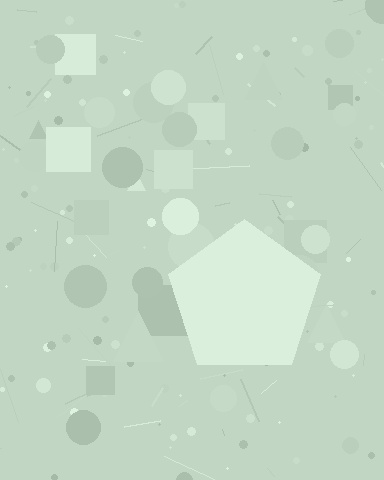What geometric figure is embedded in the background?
A pentagon is embedded in the background.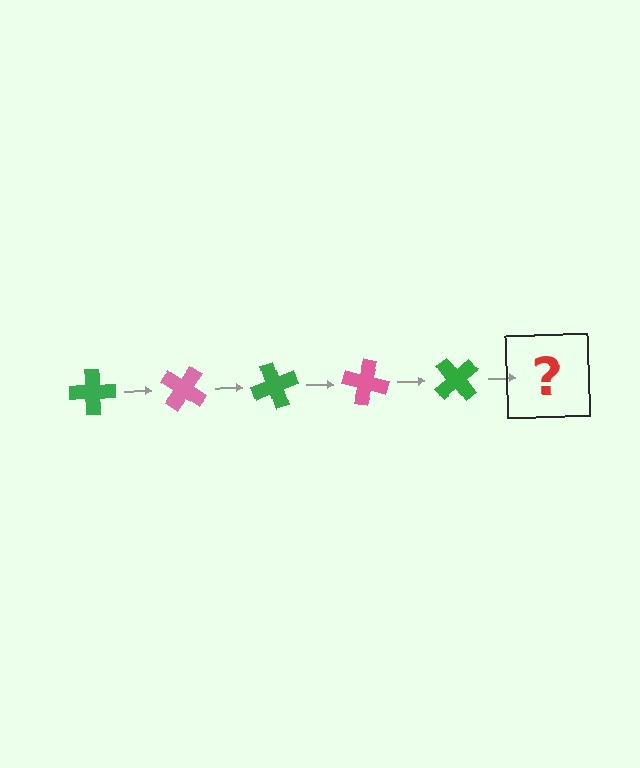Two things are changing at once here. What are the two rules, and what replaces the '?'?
The two rules are that it rotates 35 degrees each step and the color cycles through green and pink. The '?' should be a pink cross, rotated 175 degrees from the start.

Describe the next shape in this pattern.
It should be a pink cross, rotated 175 degrees from the start.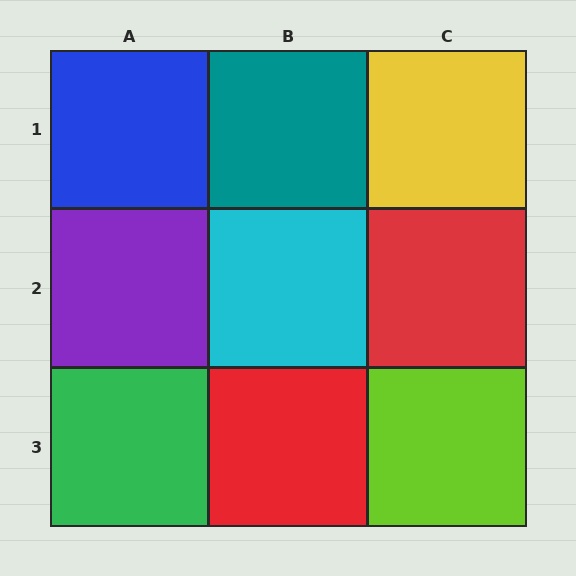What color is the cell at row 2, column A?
Purple.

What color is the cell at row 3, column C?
Lime.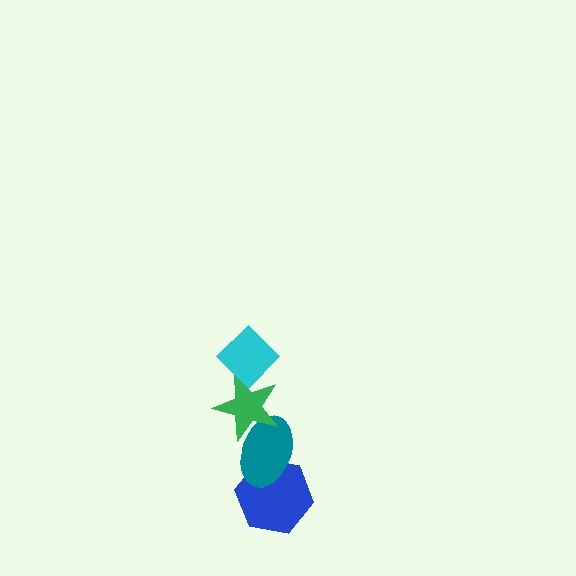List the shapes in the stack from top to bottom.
From top to bottom: the cyan diamond, the green star, the teal ellipse, the blue hexagon.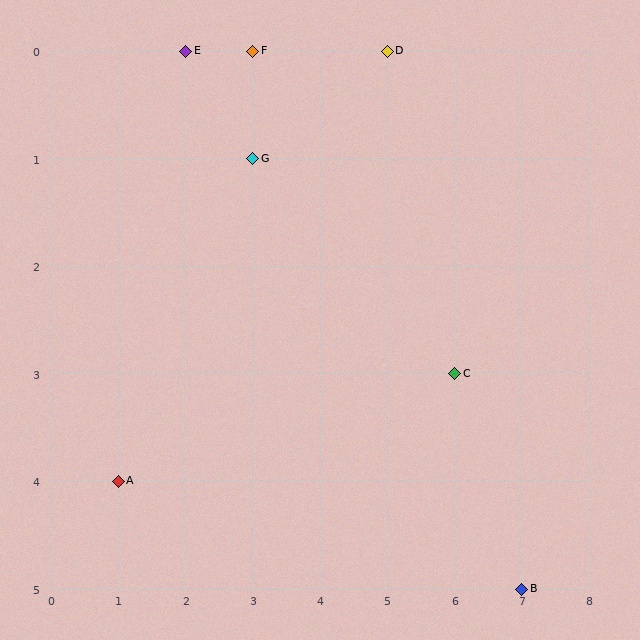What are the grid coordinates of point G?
Point G is at grid coordinates (3, 1).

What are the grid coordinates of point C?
Point C is at grid coordinates (6, 3).